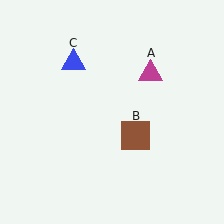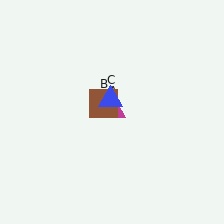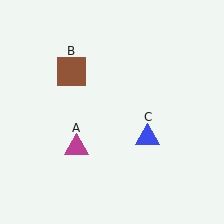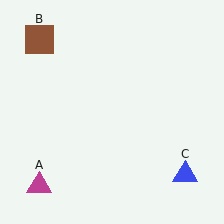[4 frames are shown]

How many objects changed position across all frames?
3 objects changed position: magenta triangle (object A), brown square (object B), blue triangle (object C).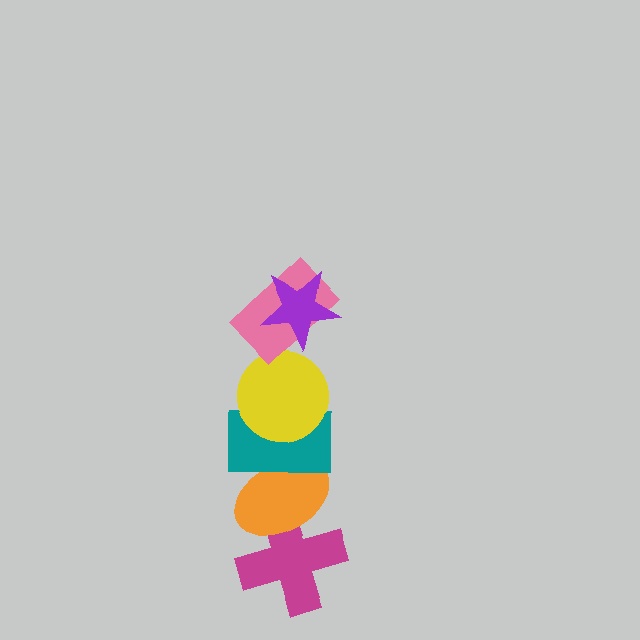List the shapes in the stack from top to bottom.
From top to bottom: the purple star, the pink rectangle, the yellow circle, the teal rectangle, the orange ellipse, the magenta cross.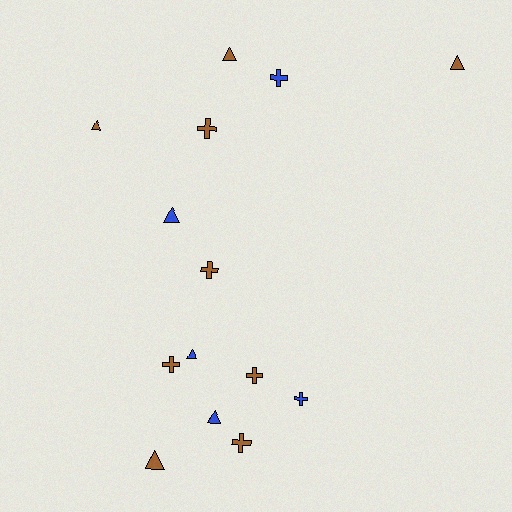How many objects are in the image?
There are 14 objects.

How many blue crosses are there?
There are 2 blue crosses.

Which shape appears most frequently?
Cross, with 7 objects.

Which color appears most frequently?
Brown, with 9 objects.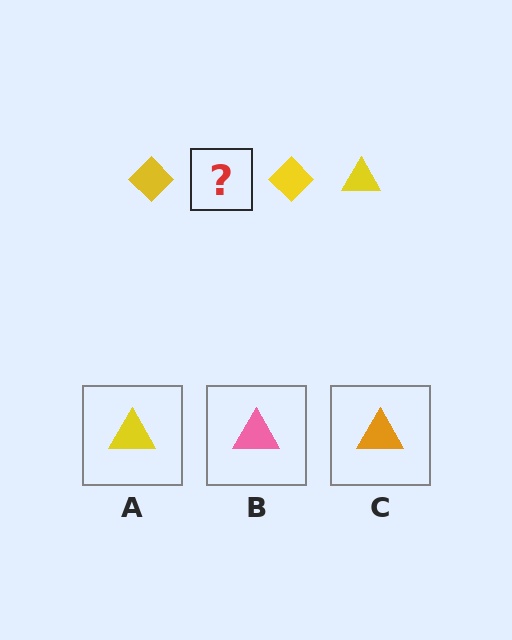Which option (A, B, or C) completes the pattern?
A.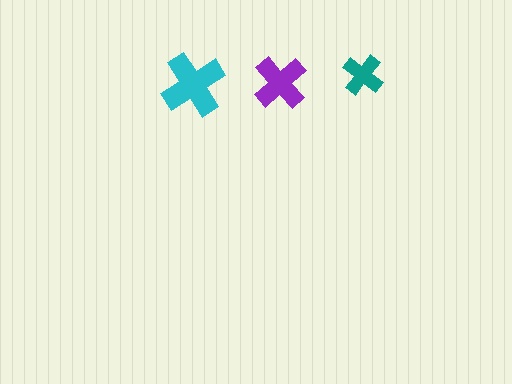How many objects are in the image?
There are 3 objects in the image.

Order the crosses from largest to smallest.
the cyan one, the purple one, the teal one.